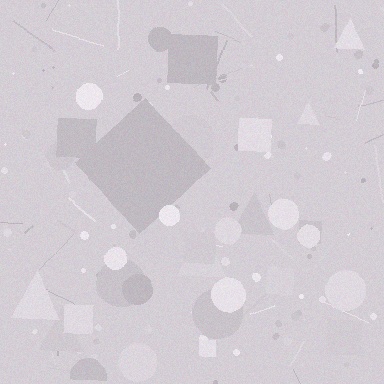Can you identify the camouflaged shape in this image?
The camouflaged shape is a diamond.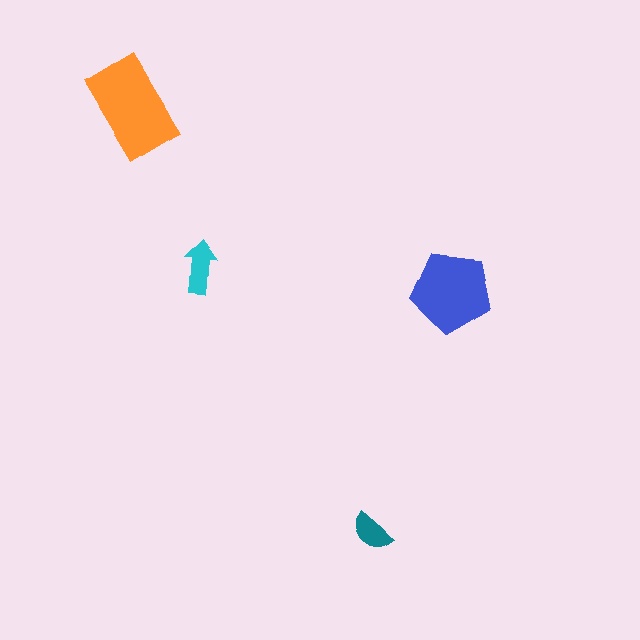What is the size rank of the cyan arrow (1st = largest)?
3rd.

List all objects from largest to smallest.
The orange rectangle, the blue pentagon, the cyan arrow, the teal semicircle.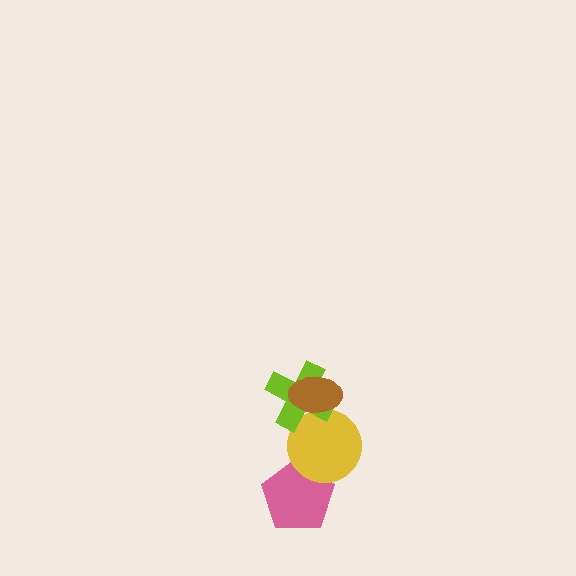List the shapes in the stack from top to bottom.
From top to bottom: the brown ellipse, the lime cross, the yellow circle, the pink pentagon.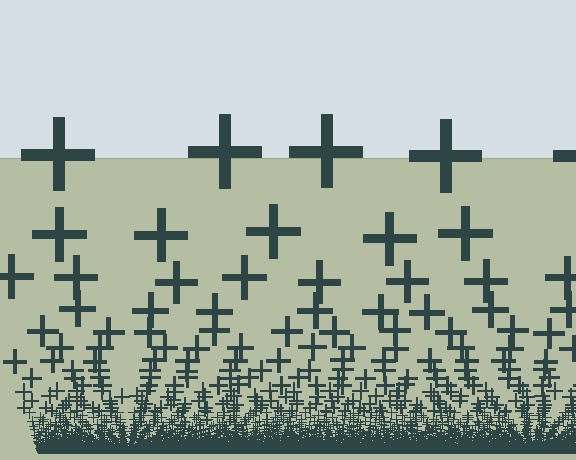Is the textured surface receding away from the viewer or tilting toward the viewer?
The surface appears to tilt toward the viewer. Texture elements get larger and sparser toward the top.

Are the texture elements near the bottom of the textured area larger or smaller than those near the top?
Smaller. The gradient is inverted — elements near the bottom are smaller and denser.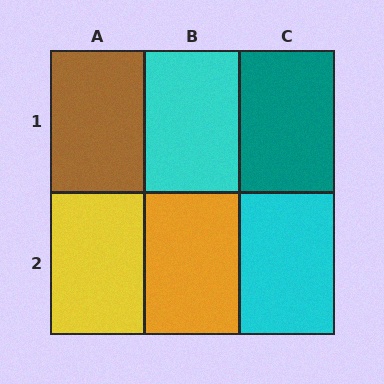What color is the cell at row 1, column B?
Cyan.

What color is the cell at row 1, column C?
Teal.